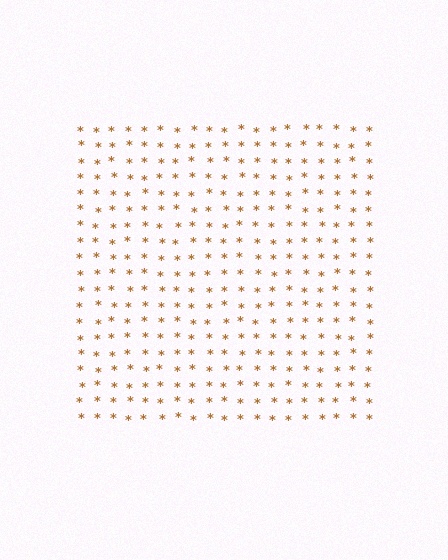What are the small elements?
The small elements are asterisks.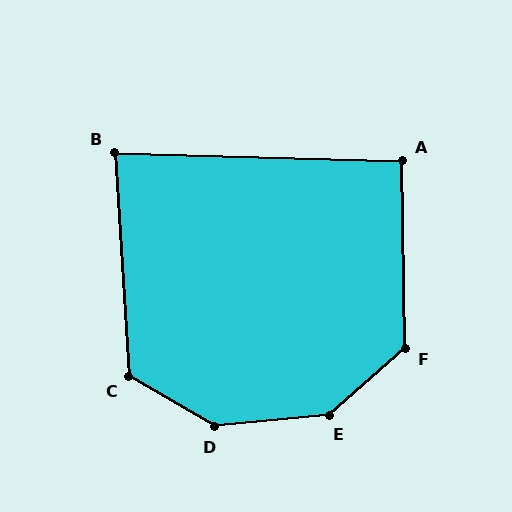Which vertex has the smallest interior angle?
B, at approximately 85 degrees.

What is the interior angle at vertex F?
Approximately 131 degrees (obtuse).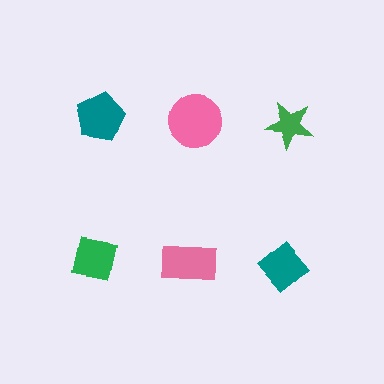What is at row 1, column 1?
A teal pentagon.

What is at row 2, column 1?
A green square.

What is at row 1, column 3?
A green star.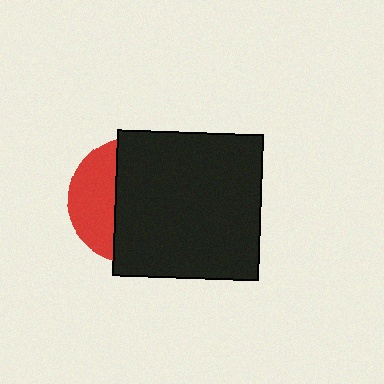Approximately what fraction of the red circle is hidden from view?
Roughly 66% of the red circle is hidden behind the black square.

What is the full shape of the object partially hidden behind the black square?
The partially hidden object is a red circle.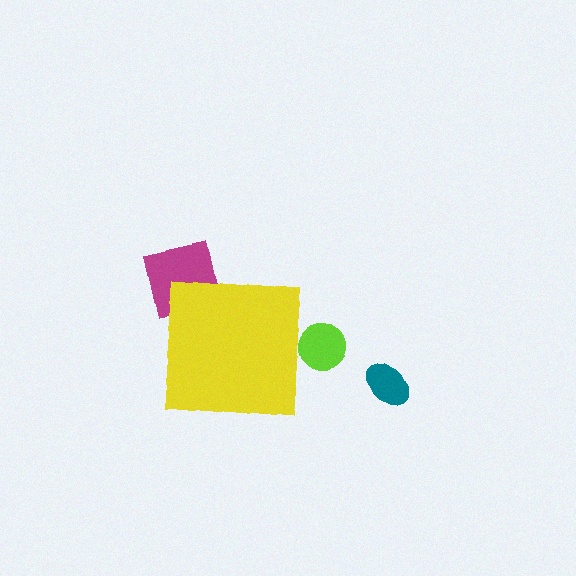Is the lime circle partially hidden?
Yes, the lime circle is partially hidden behind the yellow square.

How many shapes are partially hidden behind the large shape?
2 shapes are partially hidden.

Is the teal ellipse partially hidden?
No, the teal ellipse is fully visible.